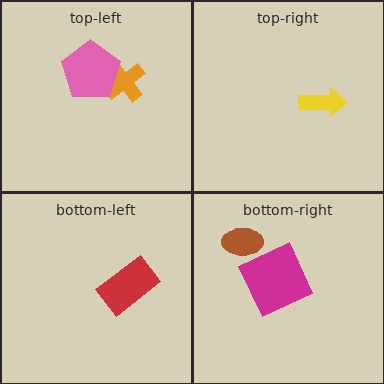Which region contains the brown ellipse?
The bottom-right region.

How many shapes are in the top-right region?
1.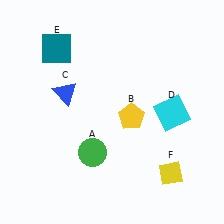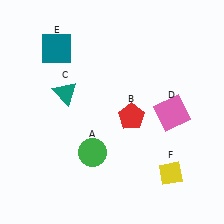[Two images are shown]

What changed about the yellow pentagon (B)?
In Image 1, B is yellow. In Image 2, it changed to red.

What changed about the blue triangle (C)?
In Image 1, C is blue. In Image 2, it changed to teal.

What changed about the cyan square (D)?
In Image 1, D is cyan. In Image 2, it changed to pink.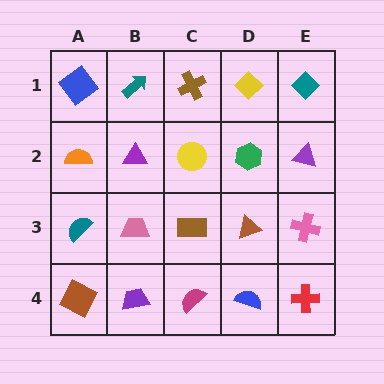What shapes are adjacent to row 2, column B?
A teal arrow (row 1, column B), a pink trapezoid (row 3, column B), an orange semicircle (row 2, column A), a yellow circle (row 2, column C).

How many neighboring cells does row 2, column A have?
3.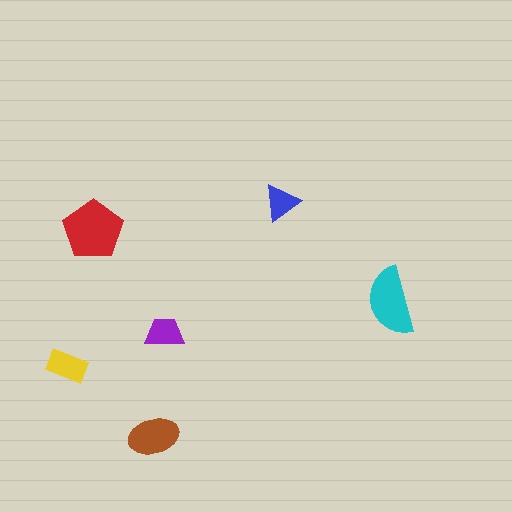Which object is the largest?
The red pentagon.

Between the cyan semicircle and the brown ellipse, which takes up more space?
The cyan semicircle.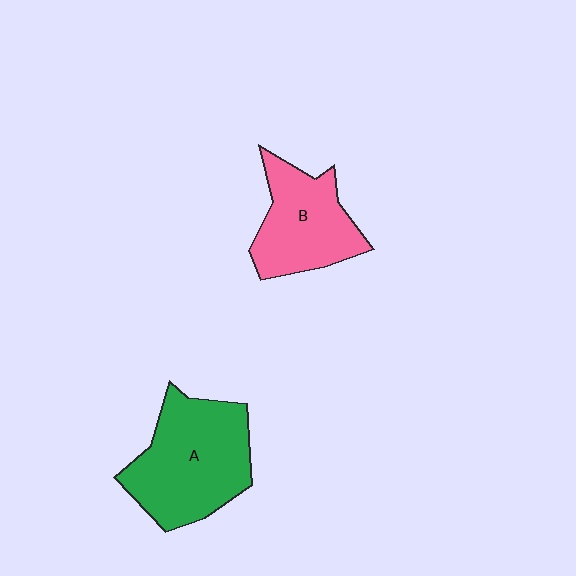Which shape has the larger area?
Shape A (green).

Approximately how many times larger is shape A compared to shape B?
Approximately 1.4 times.